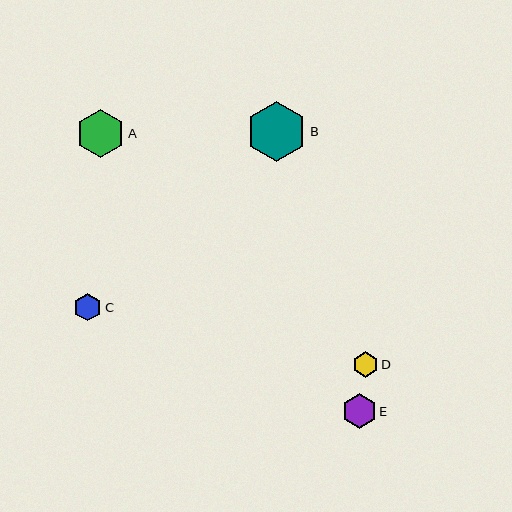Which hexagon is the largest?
Hexagon B is the largest with a size of approximately 60 pixels.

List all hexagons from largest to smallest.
From largest to smallest: B, A, E, C, D.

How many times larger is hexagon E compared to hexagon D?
Hexagon E is approximately 1.4 times the size of hexagon D.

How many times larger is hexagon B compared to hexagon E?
Hexagon B is approximately 1.7 times the size of hexagon E.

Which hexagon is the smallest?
Hexagon D is the smallest with a size of approximately 25 pixels.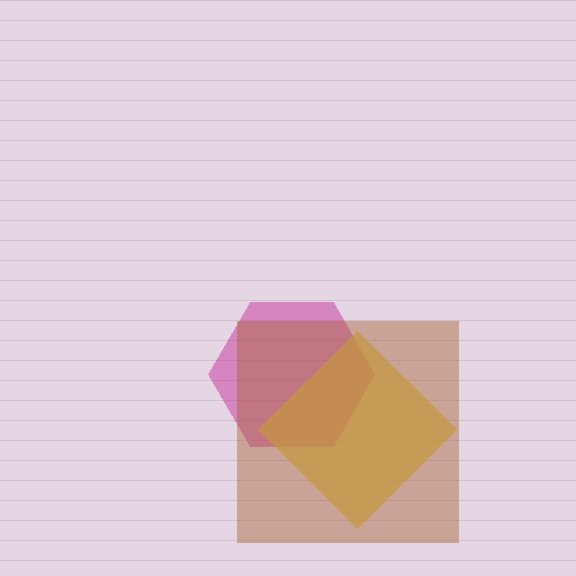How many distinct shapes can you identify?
There are 3 distinct shapes: a magenta hexagon, a yellow diamond, a brown square.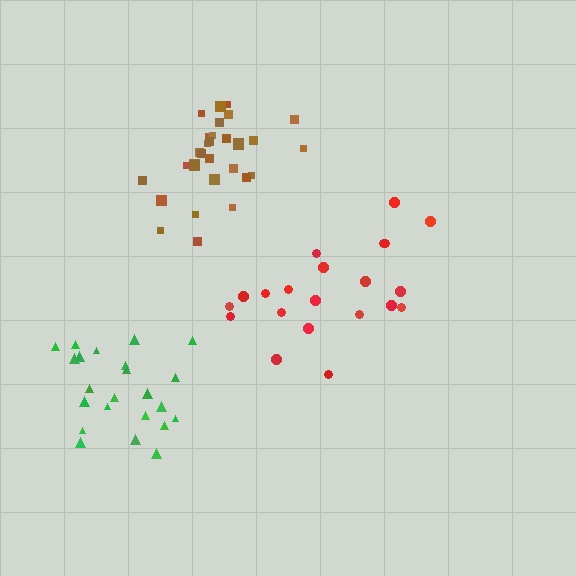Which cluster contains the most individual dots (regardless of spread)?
Brown (31).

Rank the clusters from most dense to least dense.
brown, green, red.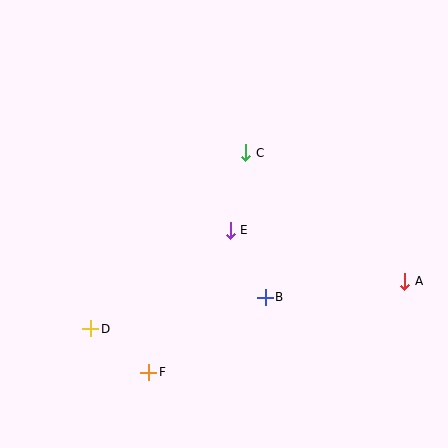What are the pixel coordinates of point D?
Point D is at (91, 329).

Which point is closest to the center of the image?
Point E at (230, 230) is closest to the center.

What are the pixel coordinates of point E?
Point E is at (230, 230).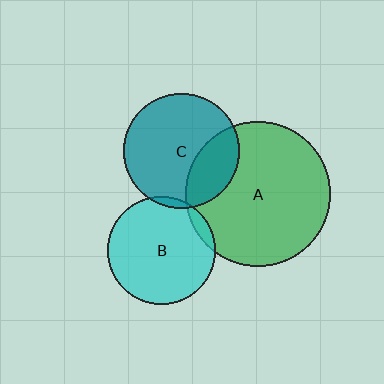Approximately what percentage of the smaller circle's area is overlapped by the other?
Approximately 25%.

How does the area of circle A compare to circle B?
Approximately 1.8 times.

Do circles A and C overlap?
Yes.